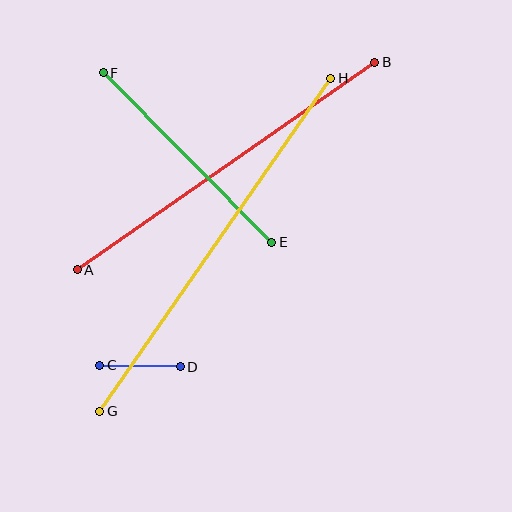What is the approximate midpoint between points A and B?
The midpoint is at approximately (226, 166) pixels.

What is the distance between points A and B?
The distance is approximately 363 pixels.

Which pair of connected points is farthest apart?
Points G and H are farthest apart.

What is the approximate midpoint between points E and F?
The midpoint is at approximately (187, 157) pixels.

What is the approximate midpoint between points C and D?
The midpoint is at approximately (140, 366) pixels.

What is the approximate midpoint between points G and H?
The midpoint is at approximately (215, 245) pixels.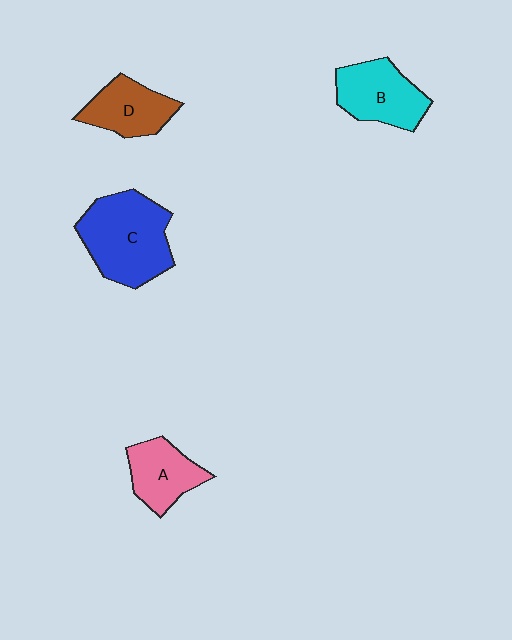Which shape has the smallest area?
Shape A (pink).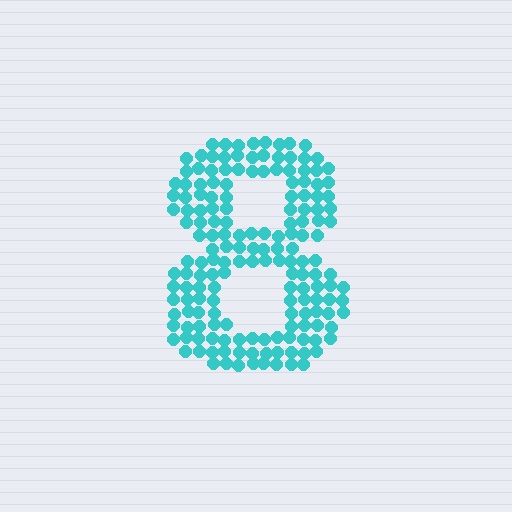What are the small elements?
The small elements are circles.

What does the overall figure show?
The overall figure shows the digit 8.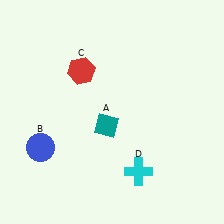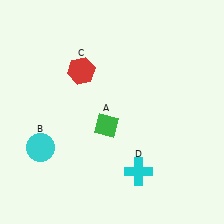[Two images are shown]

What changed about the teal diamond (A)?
In Image 1, A is teal. In Image 2, it changed to green.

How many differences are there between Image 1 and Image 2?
There are 2 differences between the two images.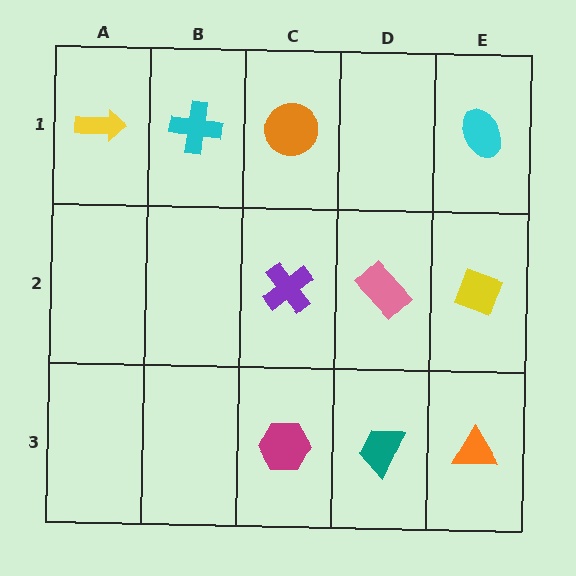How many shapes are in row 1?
4 shapes.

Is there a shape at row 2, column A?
No, that cell is empty.